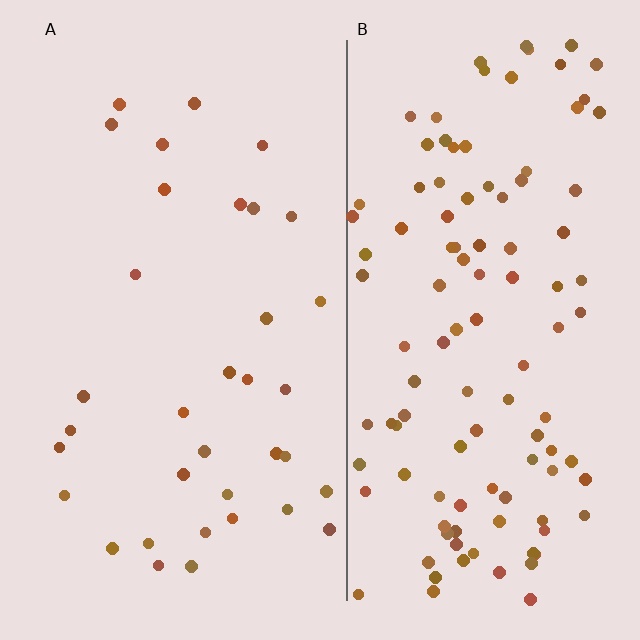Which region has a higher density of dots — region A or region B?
B (the right).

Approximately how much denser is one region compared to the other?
Approximately 3.3× — region B over region A.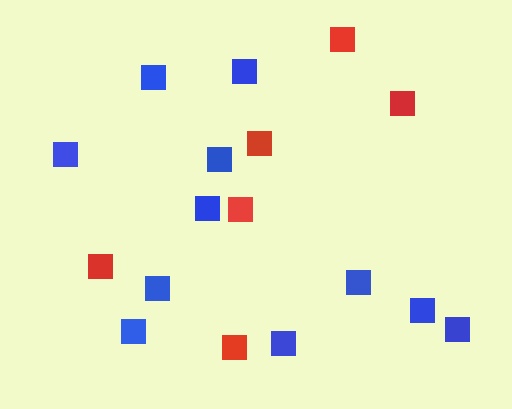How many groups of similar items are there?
There are 2 groups: one group of red squares (6) and one group of blue squares (11).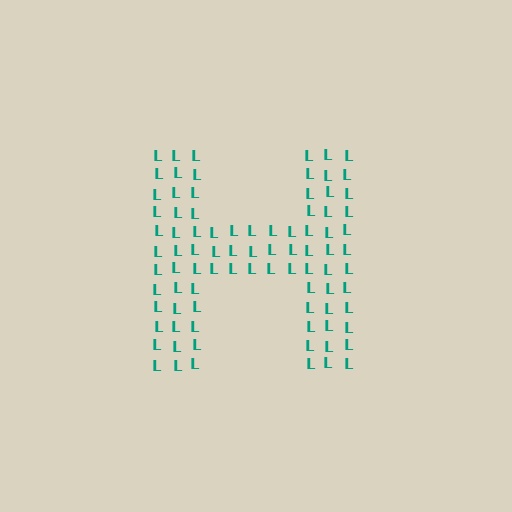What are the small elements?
The small elements are letter L's.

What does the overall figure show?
The overall figure shows the letter H.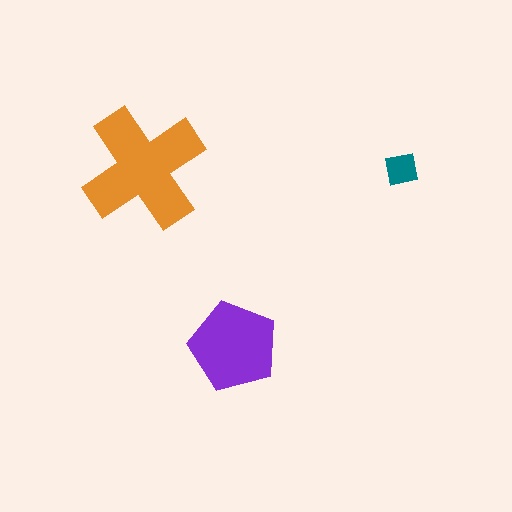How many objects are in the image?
There are 3 objects in the image.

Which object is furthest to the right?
The teal square is rightmost.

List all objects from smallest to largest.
The teal square, the purple pentagon, the orange cross.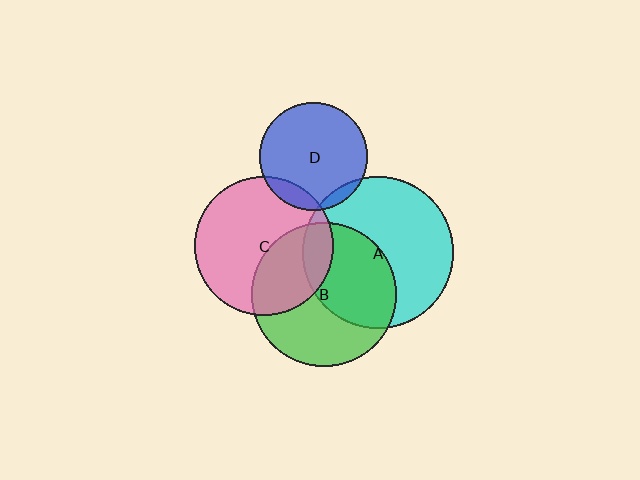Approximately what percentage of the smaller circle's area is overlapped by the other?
Approximately 45%.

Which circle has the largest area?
Circle A (cyan).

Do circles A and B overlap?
Yes.